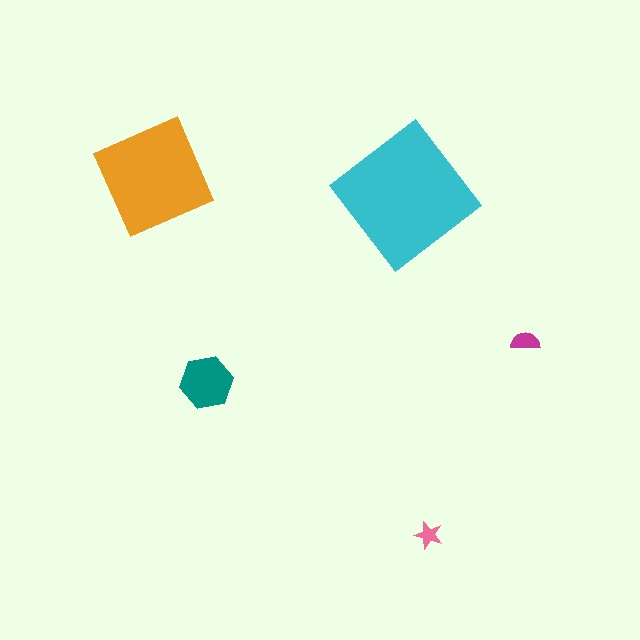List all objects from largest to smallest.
The cyan diamond, the orange diamond, the teal hexagon, the magenta semicircle, the pink star.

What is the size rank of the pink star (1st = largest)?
5th.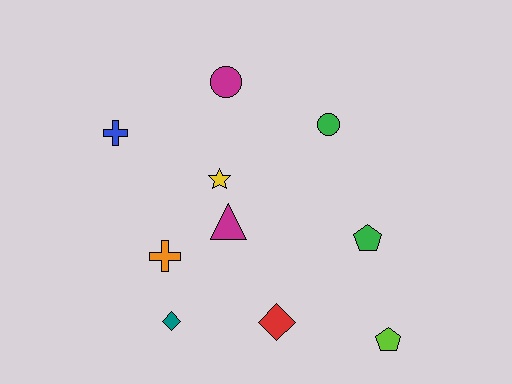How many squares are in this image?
There are no squares.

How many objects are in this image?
There are 10 objects.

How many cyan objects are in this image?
There are no cyan objects.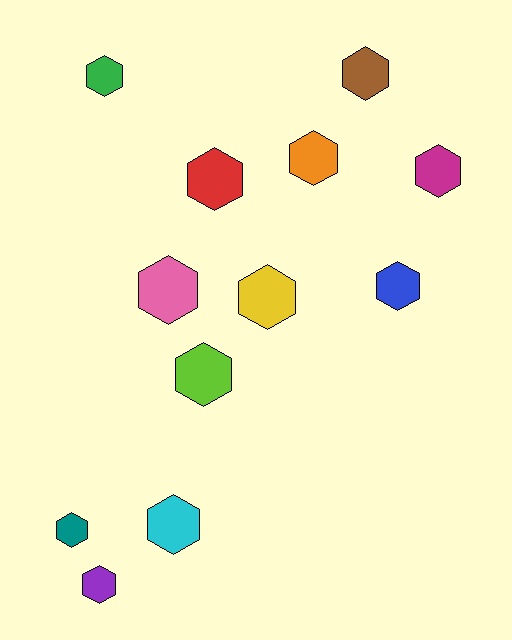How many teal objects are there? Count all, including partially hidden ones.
There is 1 teal object.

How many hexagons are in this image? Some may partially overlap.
There are 12 hexagons.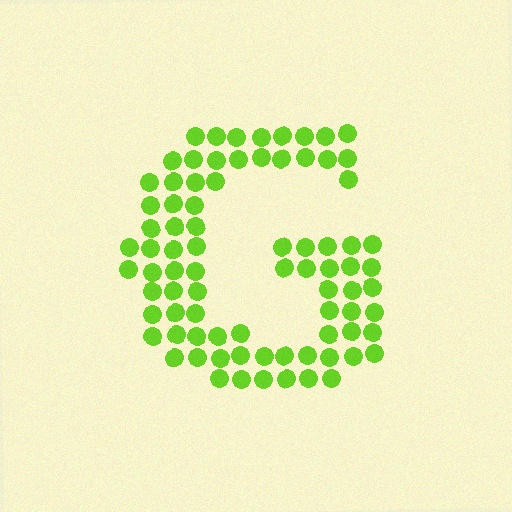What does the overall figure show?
The overall figure shows the letter G.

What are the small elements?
The small elements are circles.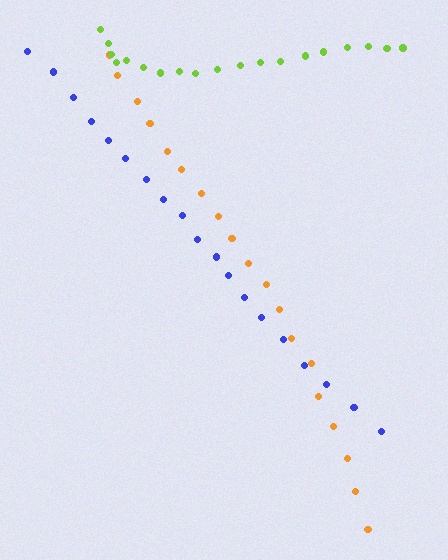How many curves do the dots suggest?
There are 3 distinct paths.